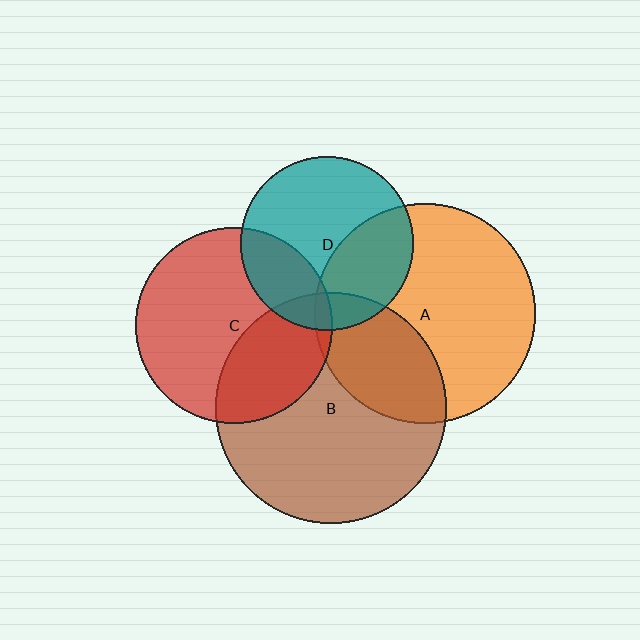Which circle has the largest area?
Circle B (brown).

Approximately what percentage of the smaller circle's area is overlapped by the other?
Approximately 5%.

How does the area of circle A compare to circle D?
Approximately 1.6 times.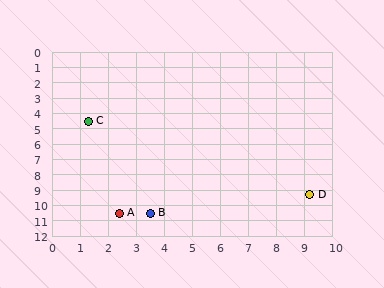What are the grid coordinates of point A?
Point A is at approximately (2.4, 10.5).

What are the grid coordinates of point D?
Point D is at approximately (9.2, 9.3).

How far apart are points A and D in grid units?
Points A and D are about 6.9 grid units apart.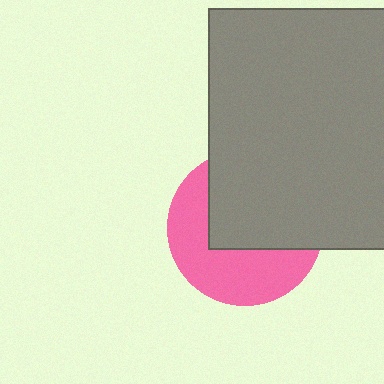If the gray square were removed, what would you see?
You would see the complete pink circle.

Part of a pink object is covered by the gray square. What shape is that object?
It is a circle.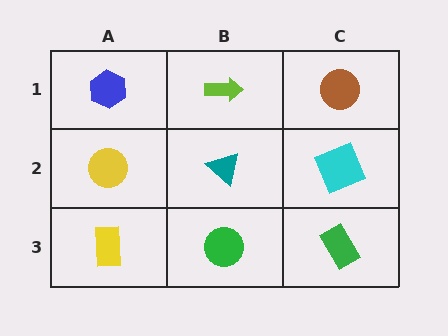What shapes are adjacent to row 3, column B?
A teal triangle (row 2, column B), a yellow rectangle (row 3, column A), a green rectangle (row 3, column C).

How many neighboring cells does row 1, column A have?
2.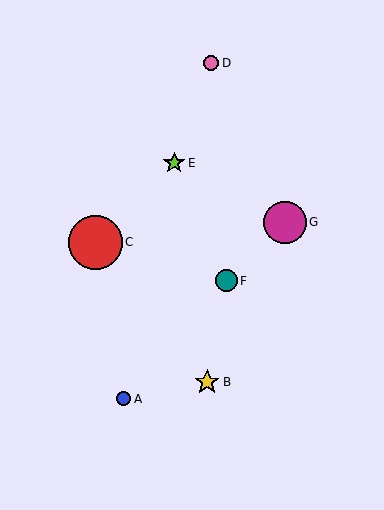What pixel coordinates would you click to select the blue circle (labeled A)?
Click at (123, 399) to select the blue circle A.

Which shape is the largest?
The red circle (labeled C) is the largest.